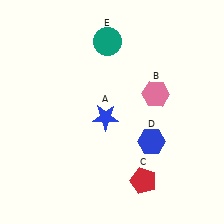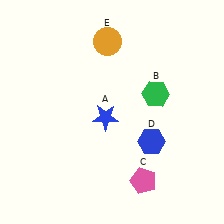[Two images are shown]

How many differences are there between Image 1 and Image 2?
There are 3 differences between the two images.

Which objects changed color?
B changed from pink to green. C changed from red to pink. E changed from teal to orange.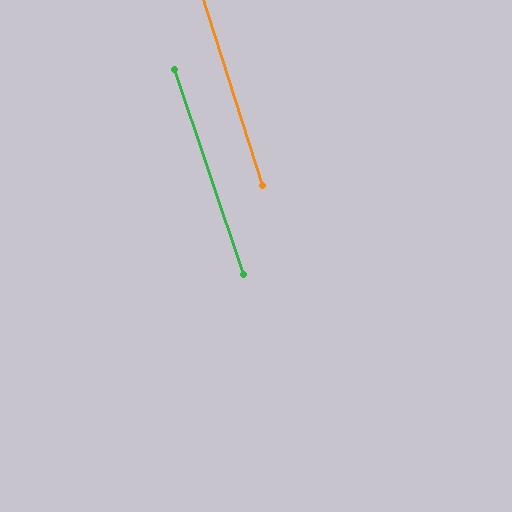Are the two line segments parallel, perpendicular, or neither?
Parallel — their directions differ by only 1.2°.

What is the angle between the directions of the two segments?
Approximately 1 degree.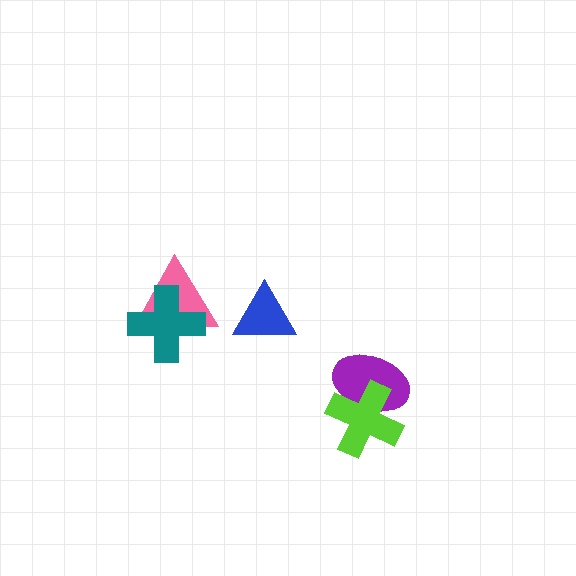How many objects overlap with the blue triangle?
0 objects overlap with the blue triangle.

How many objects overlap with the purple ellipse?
1 object overlaps with the purple ellipse.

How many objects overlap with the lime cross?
1 object overlaps with the lime cross.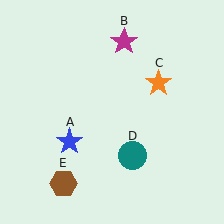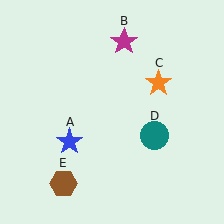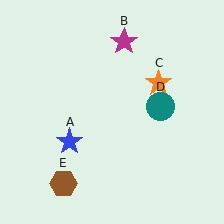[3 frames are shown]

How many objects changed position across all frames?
1 object changed position: teal circle (object D).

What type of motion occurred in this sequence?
The teal circle (object D) rotated counterclockwise around the center of the scene.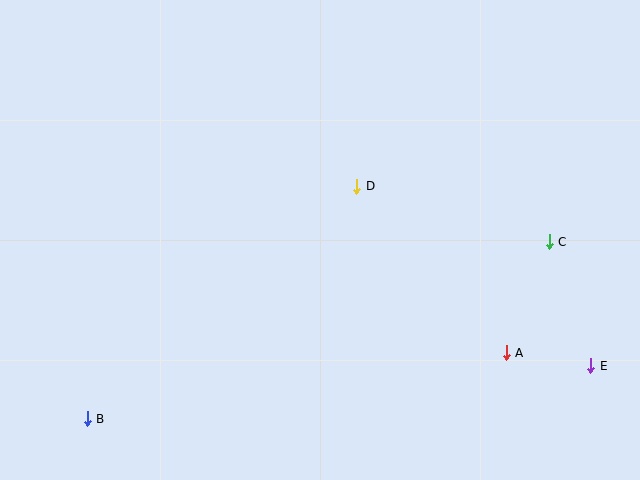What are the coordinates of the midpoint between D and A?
The midpoint between D and A is at (432, 270).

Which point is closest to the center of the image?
Point D at (357, 186) is closest to the center.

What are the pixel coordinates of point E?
Point E is at (591, 366).